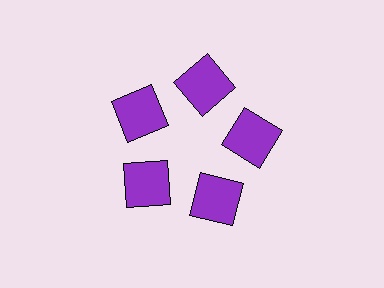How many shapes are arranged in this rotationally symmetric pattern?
There are 5 shapes, arranged in 5 groups of 1.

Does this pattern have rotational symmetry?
Yes, this pattern has 5-fold rotational symmetry. It looks the same after rotating 72 degrees around the center.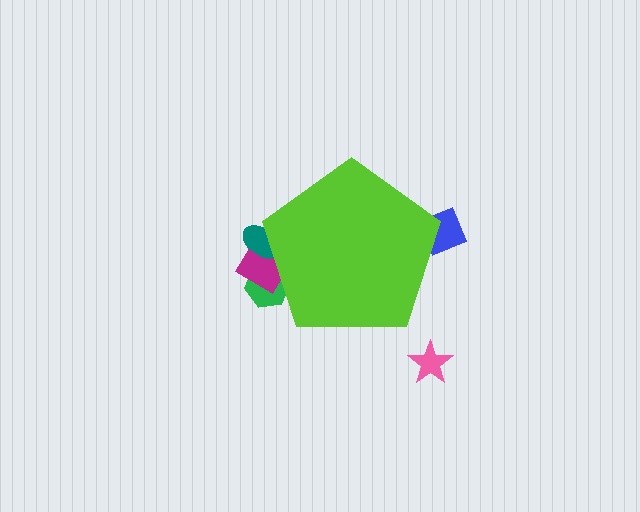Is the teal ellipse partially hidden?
Yes, the teal ellipse is partially hidden behind the lime pentagon.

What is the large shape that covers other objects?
A lime pentagon.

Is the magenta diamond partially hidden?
Yes, the magenta diamond is partially hidden behind the lime pentagon.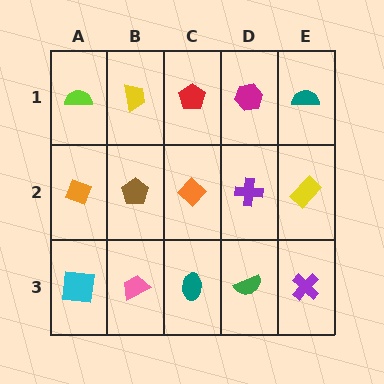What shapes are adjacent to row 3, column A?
An orange diamond (row 2, column A), a pink trapezoid (row 3, column B).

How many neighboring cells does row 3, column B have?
3.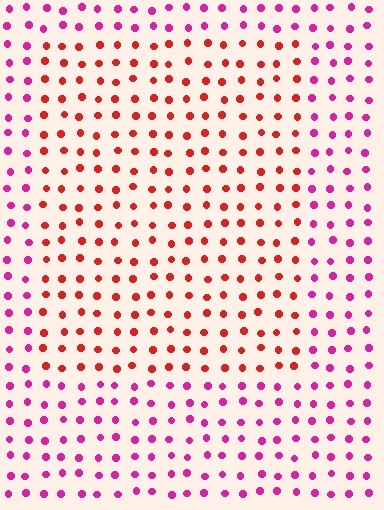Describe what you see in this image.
The image is filled with small magenta elements in a uniform arrangement. A rectangle-shaped region is visible where the elements are tinted to a slightly different hue, forming a subtle color boundary.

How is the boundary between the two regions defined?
The boundary is defined purely by a slight shift in hue (about 43 degrees). Spacing, size, and orientation are identical on both sides.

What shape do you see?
I see a rectangle.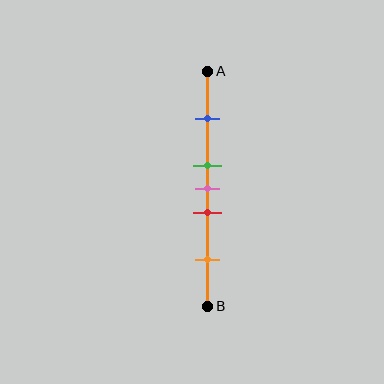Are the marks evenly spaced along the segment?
No, the marks are not evenly spaced.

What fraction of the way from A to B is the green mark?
The green mark is approximately 40% (0.4) of the way from A to B.